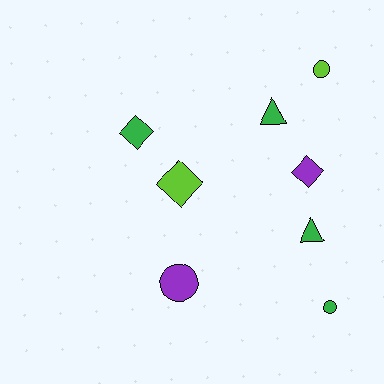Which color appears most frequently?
Green, with 4 objects.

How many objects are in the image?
There are 8 objects.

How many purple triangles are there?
There are no purple triangles.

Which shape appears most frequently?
Diamond, with 3 objects.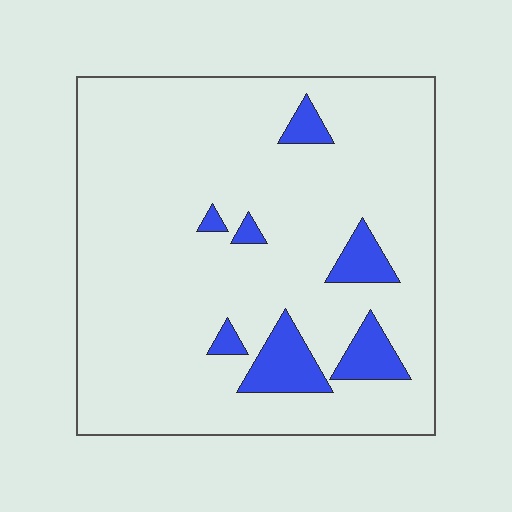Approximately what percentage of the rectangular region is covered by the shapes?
Approximately 10%.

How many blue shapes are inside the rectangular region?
7.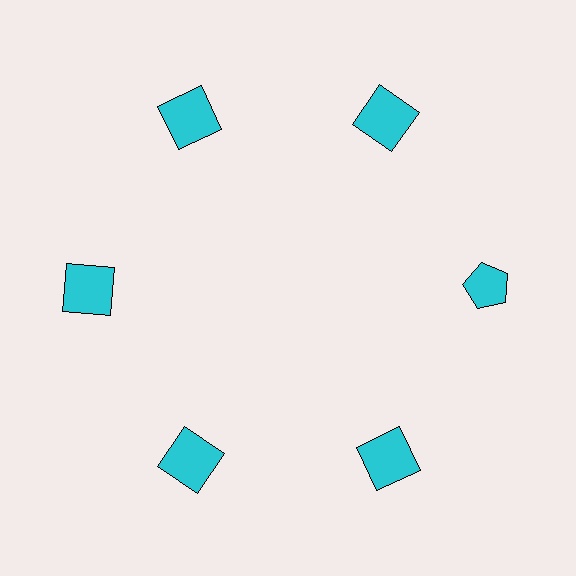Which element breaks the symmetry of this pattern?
The cyan pentagon at roughly the 3 o'clock position breaks the symmetry. All other shapes are cyan squares.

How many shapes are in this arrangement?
There are 6 shapes arranged in a ring pattern.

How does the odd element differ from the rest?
It has a different shape: pentagon instead of square.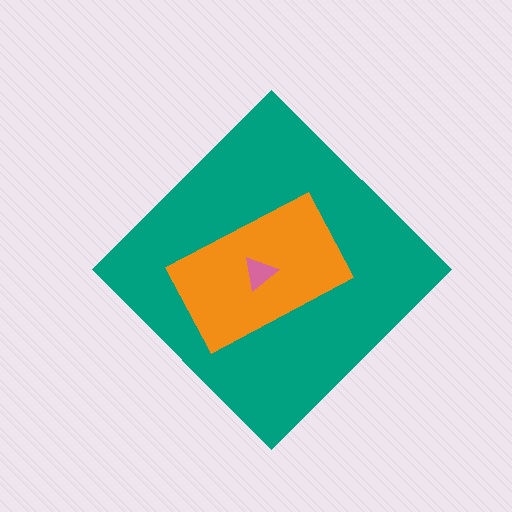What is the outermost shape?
The teal diamond.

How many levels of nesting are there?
3.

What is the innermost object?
The pink triangle.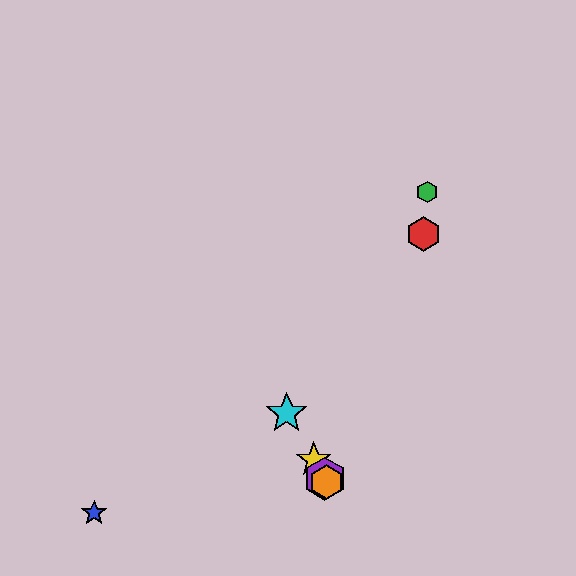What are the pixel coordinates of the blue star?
The blue star is at (94, 513).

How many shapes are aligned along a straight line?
4 shapes (the yellow star, the purple hexagon, the orange hexagon, the cyan star) are aligned along a straight line.